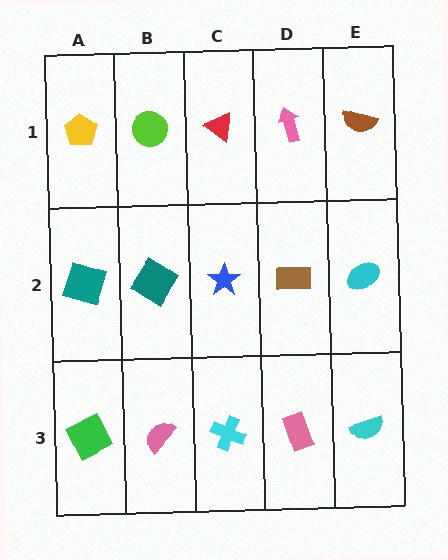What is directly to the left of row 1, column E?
A pink arrow.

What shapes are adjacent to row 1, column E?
A cyan ellipse (row 2, column E), a pink arrow (row 1, column D).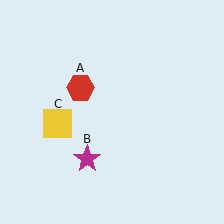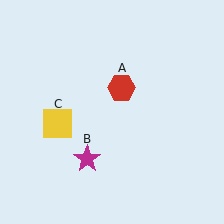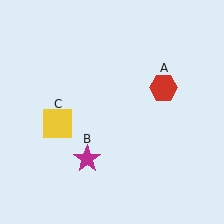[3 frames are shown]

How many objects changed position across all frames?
1 object changed position: red hexagon (object A).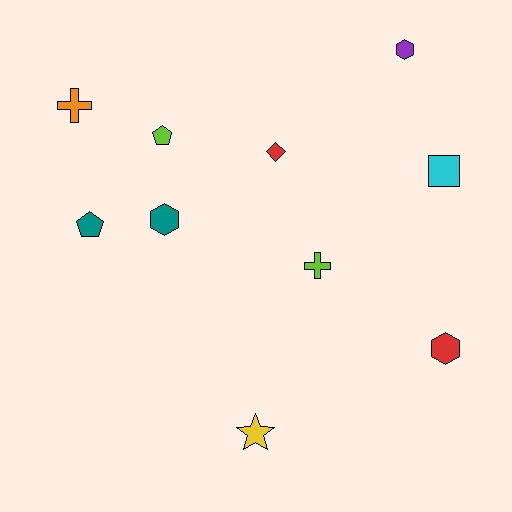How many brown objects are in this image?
There are no brown objects.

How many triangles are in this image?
There are no triangles.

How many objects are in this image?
There are 10 objects.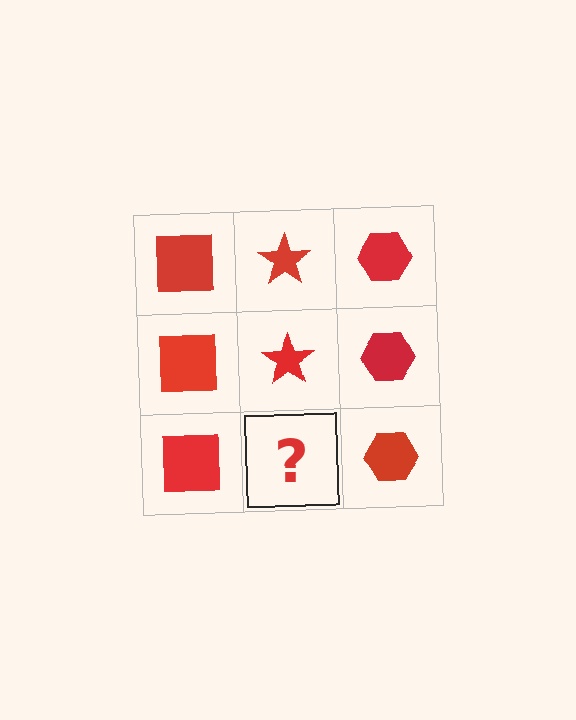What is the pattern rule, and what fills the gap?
The rule is that each column has a consistent shape. The gap should be filled with a red star.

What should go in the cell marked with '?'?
The missing cell should contain a red star.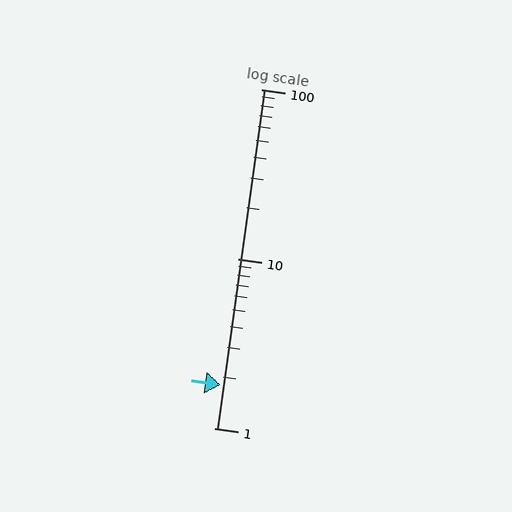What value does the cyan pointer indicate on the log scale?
The pointer indicates approximately 1.8.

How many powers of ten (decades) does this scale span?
The scale spans 2 decades, from 1 to 100.